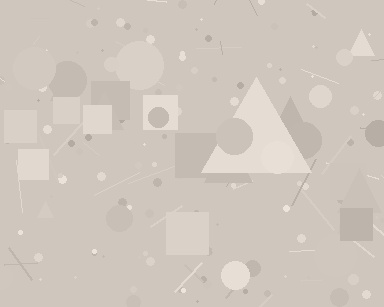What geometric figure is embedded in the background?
A triangle is embedded in the background.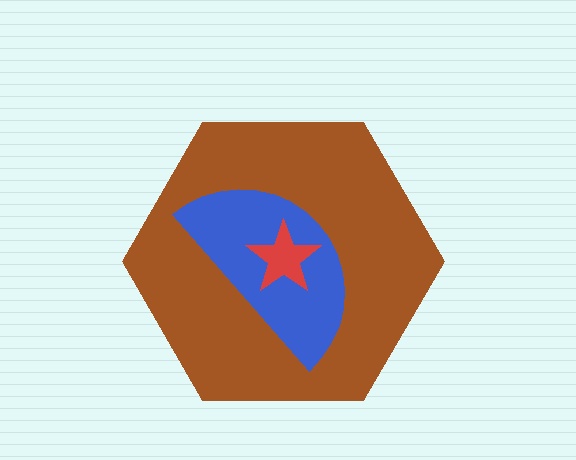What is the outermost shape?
The brown hexagon.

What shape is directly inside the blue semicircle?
The red star.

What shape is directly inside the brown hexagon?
The blue semicircle.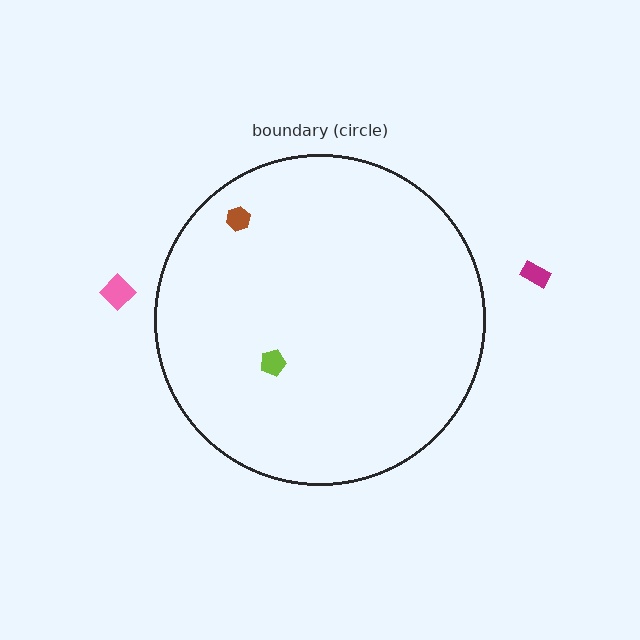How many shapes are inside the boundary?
2 inside, 2 outside.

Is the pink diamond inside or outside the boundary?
Outside.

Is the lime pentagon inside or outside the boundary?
Inside.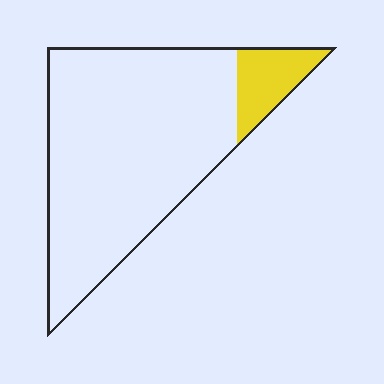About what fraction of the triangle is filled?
About one eighth (1/8).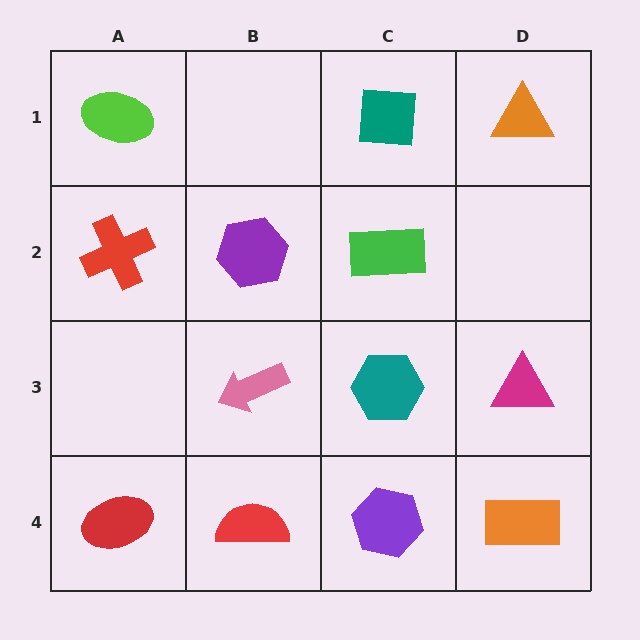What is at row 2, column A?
A red cross.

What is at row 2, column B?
A purple hexagon.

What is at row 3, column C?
A teal hexagon.